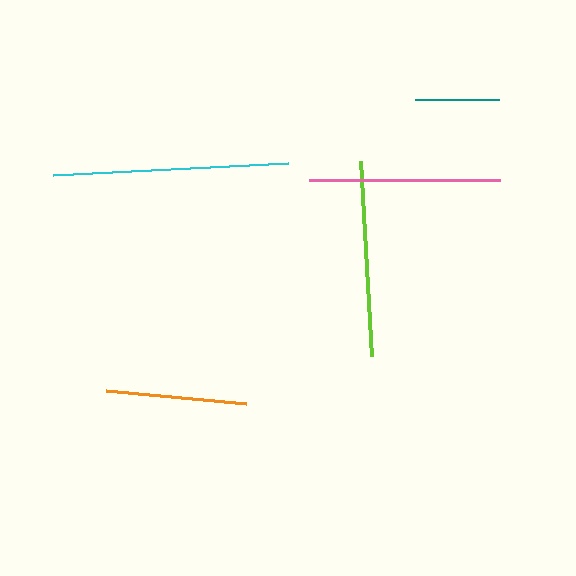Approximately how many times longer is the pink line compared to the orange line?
The pink line is approximately 1.4 times the length of the orange line.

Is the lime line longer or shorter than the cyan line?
The cyan line is longer than the lime line.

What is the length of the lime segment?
The lime segment is approximately 195 pixels long.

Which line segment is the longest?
The cyan line is the longest at approximately 235 pixels.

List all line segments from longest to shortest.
From longest to shortest: cyan, lime, pink, orange, teal.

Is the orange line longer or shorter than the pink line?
The pink line is longer than the orange line.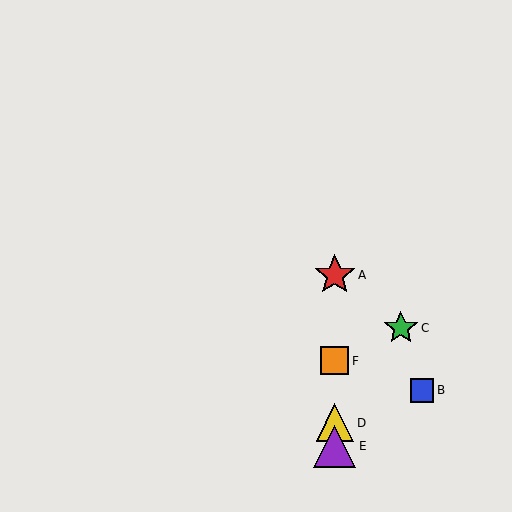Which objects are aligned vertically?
Objects A, D, E, F are aligned vertically.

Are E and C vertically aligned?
No, E is at x≈335 and C is at x≈401.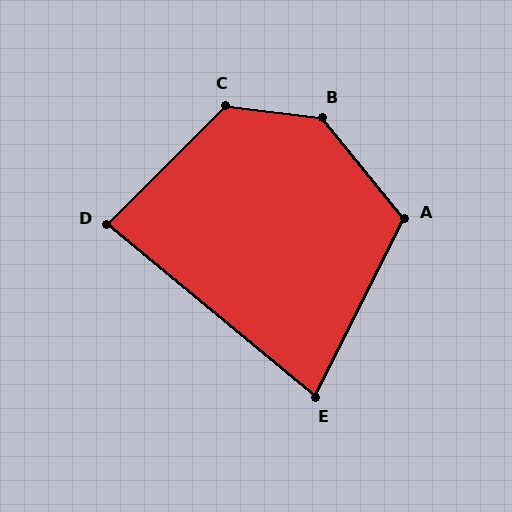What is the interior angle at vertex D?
Approximately 84 degrees (acute).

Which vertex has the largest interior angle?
B, at approximately 136 degrees.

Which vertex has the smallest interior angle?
E, at approximately 77 degrees.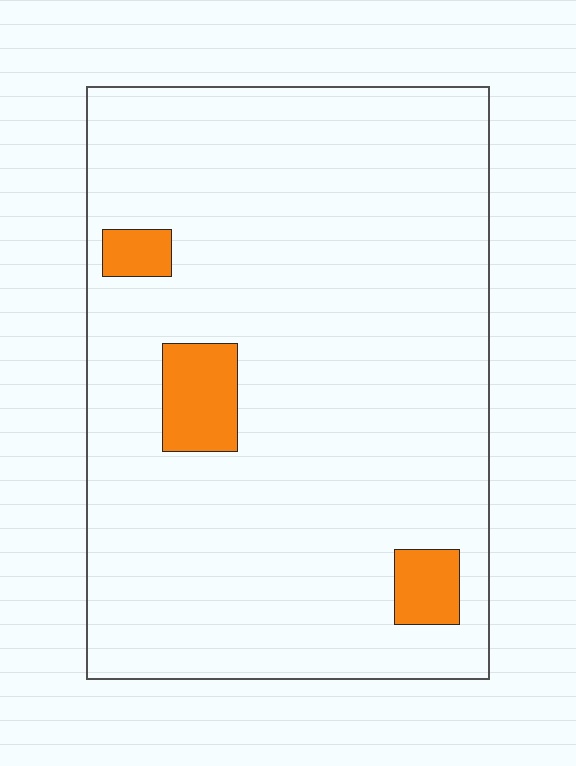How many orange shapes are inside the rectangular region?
3.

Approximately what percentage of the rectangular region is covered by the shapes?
Approximately 5%.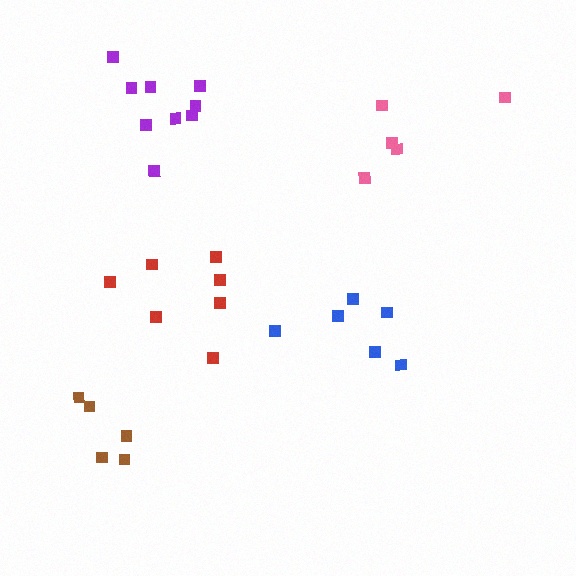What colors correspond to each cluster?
The clusters are colored: pink, brown, blue, red, purple.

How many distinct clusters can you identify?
There are 5 distinct clusters.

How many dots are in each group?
Group 1: 5 dots, Group 2: 5 dots, Group 3: 6 dots, Group 4: 7 dots, Group 5: 9 dots (32 total).